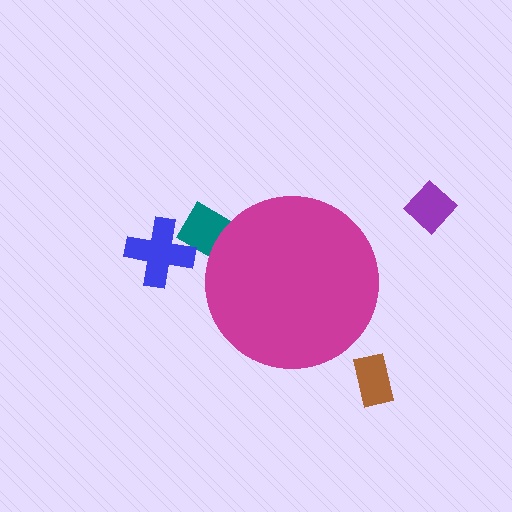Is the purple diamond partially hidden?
No, the purple diamond is fully visible.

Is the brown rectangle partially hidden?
No, the brown rectangle is fully visible.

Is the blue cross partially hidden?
No, the blue cross is fully visible.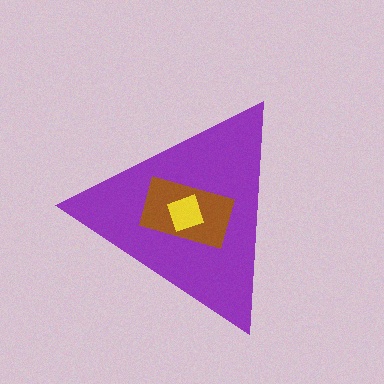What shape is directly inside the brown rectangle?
The yellow diamond.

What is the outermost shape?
The purple triangle.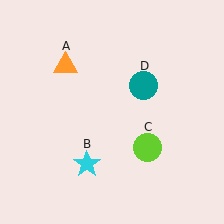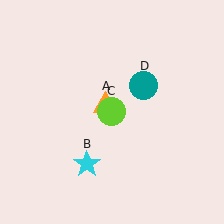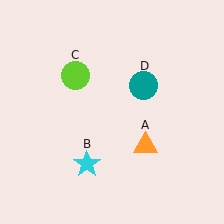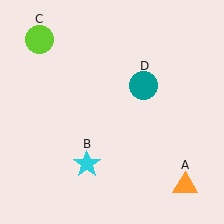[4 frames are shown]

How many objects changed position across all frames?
2 objects changed position: orange triangle (object A), lime circle (object C).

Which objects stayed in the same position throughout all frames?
Cyan star (object B) and teal circle (object D) remained stationary.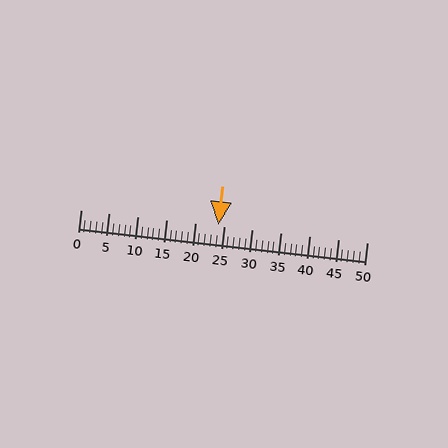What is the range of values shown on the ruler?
The ruler shows values from 0 to 50.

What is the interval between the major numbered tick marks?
The major tick marks are spaced 5 units apart.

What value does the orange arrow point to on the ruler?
The orange arrow points to approximately 24.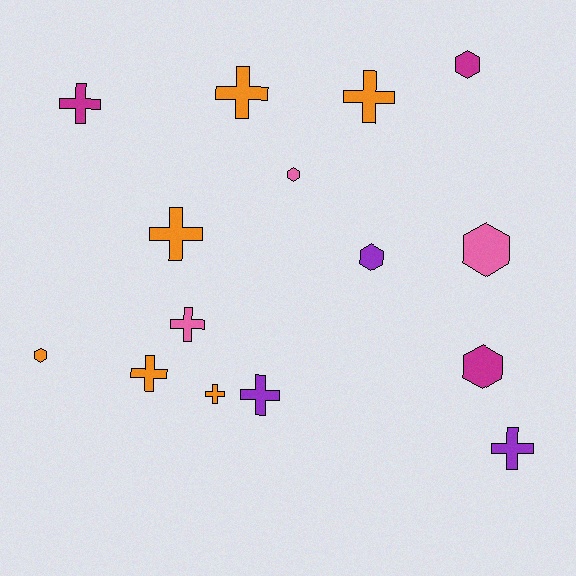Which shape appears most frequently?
Cross, with 9 objects.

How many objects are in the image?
There are 15 objects.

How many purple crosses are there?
There are 2 purple crosses.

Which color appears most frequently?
Orange, with 6 objects.